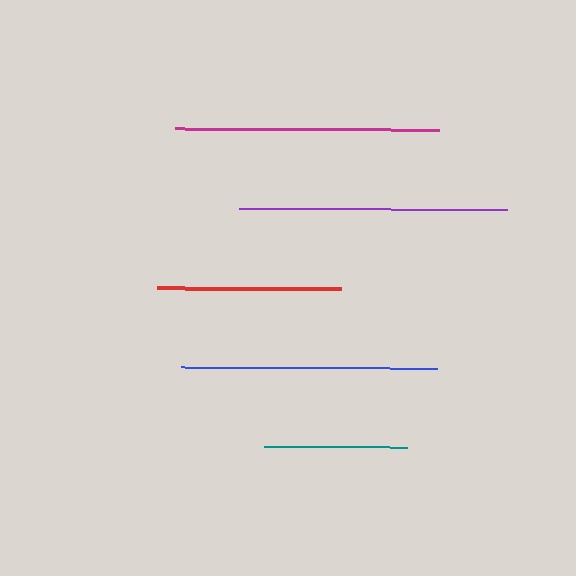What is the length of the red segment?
The red segment is approximately 184 pixels long.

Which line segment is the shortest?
The teal line is the shortest at approximately 142 pixels.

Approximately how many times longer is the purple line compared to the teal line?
The purple line is approximately 1.9 times the length of the teal line.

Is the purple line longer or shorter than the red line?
The purple line is longer than the red line.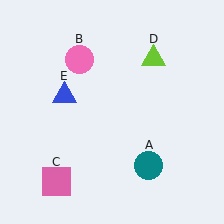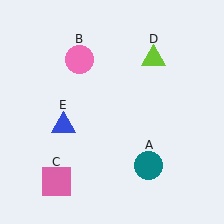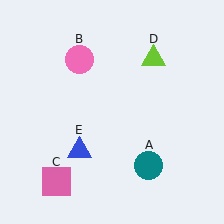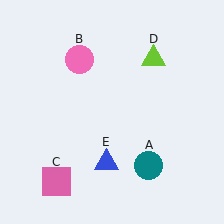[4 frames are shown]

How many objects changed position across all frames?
1 object changed position: blue triangle (object E).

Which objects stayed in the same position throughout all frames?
Teal circle (object A) and pink circle (object B) and pink square (object C) and lime triangle (object D) remained stationary.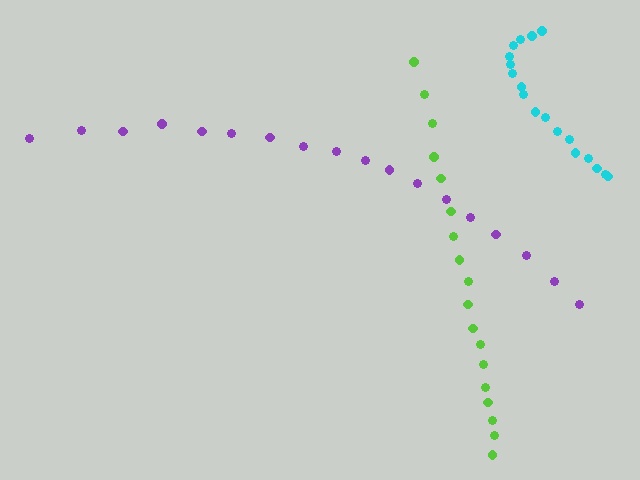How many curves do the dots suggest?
There are 3 distinct paths.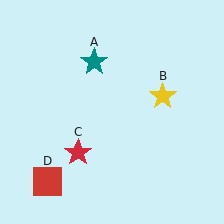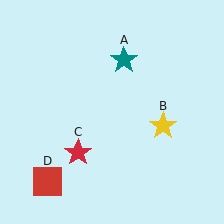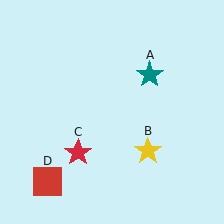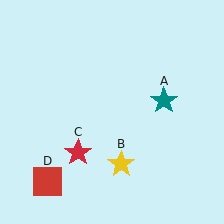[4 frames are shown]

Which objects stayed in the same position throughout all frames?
Red star (object C) and red square (object D) remained stationary.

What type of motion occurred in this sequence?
The teal star (object A), yellow star (object B) rotated clockwise around the center of the scene.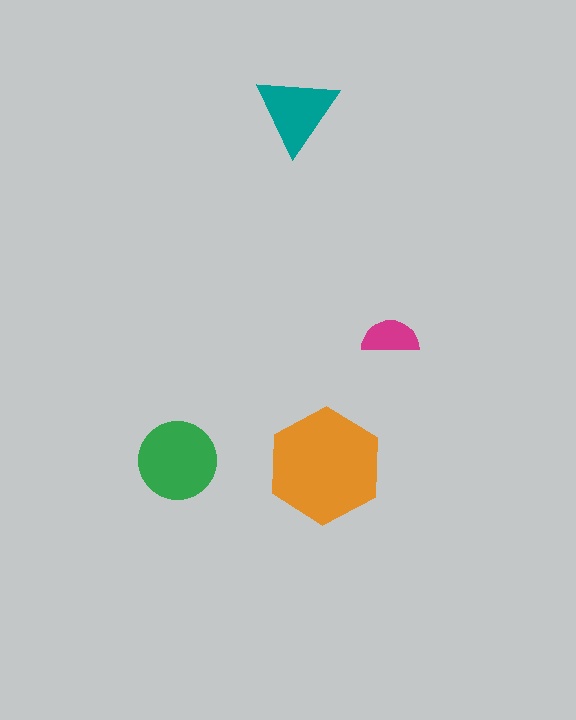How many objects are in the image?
There are 4 objects in the image.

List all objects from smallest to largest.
The magenta semicircle, the teal triangle, the green circle, the orange hexagon.